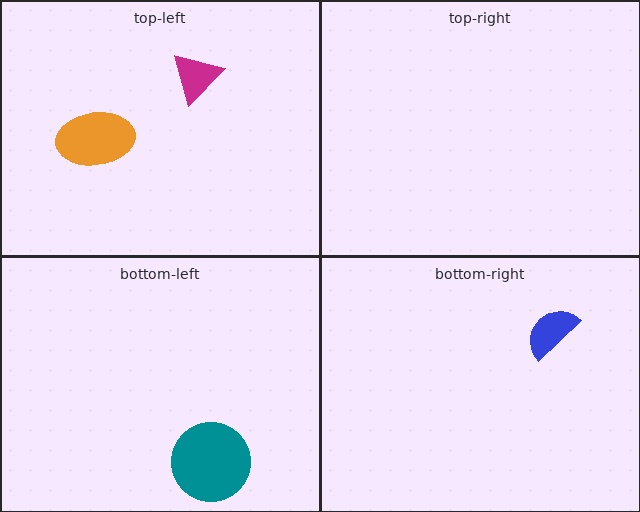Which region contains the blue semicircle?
The bottom-right region.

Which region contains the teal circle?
The bottom-left region.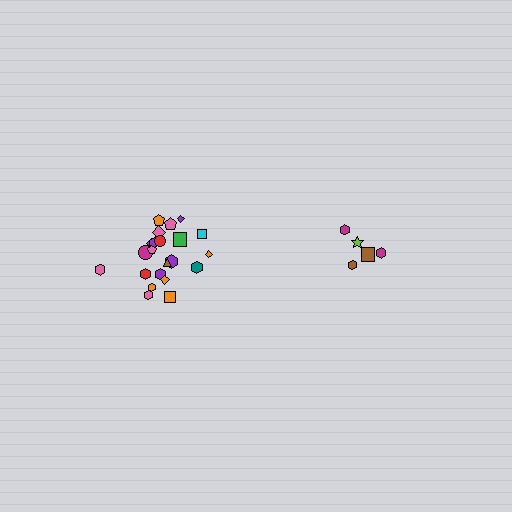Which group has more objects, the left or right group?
The left group.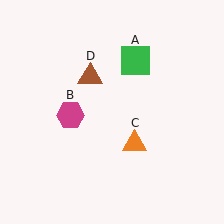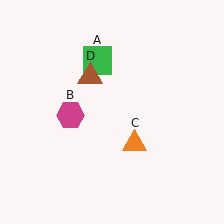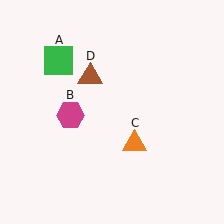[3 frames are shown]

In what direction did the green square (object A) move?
The green square (object A) moved left.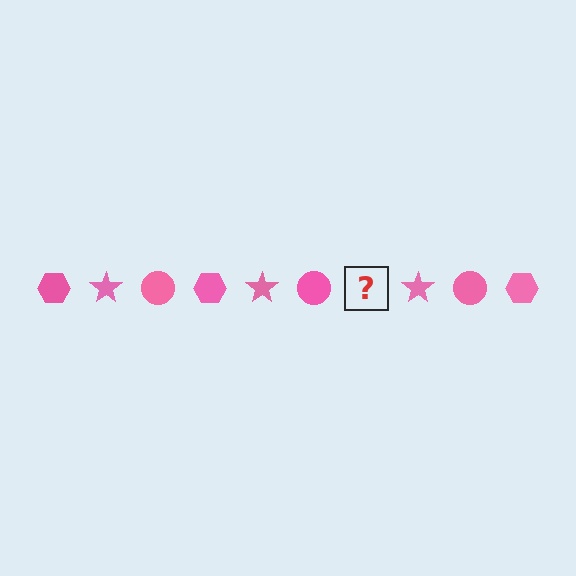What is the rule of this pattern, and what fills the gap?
The rule is that the pattern cycles through hexagon, star, circle shapes in pink. The gap should be filled with a pink hexagon.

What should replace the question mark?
The question mark should be replaced with a pink hexagon.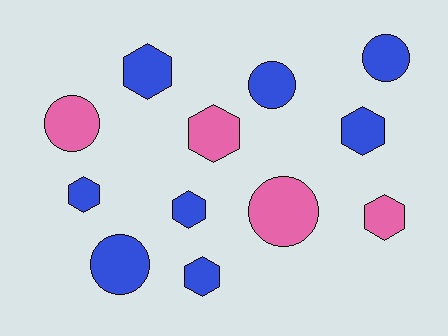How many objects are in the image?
There are 12 objects.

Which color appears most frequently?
Blue, with 8 objects.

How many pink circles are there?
There are 2 pink circles.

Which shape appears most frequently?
Hexagon, with 7 objects.